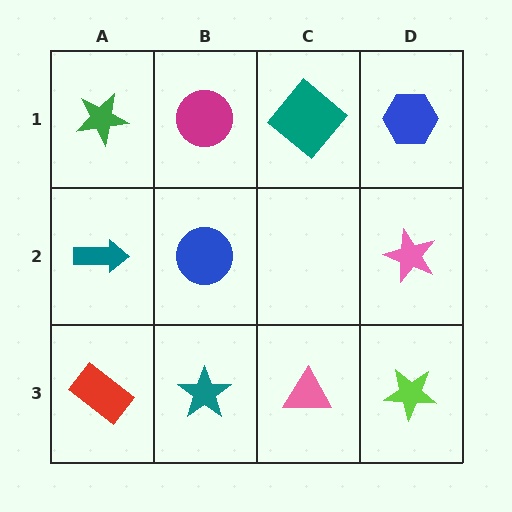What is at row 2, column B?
A blue circle.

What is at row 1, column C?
A teal diamond.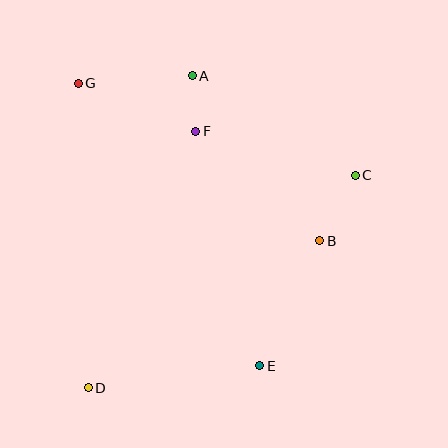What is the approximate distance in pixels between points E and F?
The distance between E and F is approximately 243 pixels.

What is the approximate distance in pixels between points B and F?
The distance between B and F is approximately 165 pixels.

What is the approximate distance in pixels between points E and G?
The distance between E and G is approximately 336 pixels.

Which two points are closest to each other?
Points A and F are closest to each other.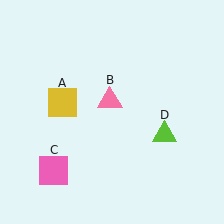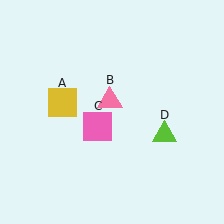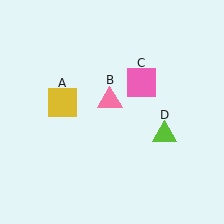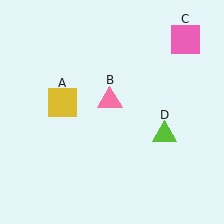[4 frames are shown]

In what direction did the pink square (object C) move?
The pink square (object C) moved up and to the right.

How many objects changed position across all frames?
1 object changed position: pink square (object C).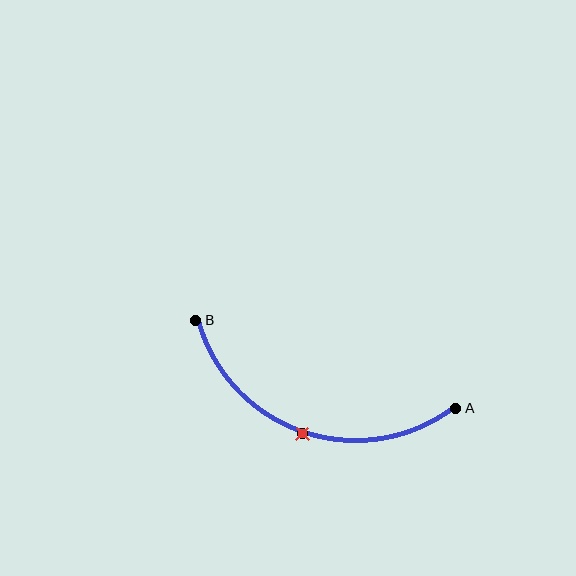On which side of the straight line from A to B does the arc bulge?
The arc bulges below the straight line connecting A and B.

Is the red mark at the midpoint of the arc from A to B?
Yes. The red mark lies on the arc at equal arc-length from both A and B — it is the arc midpoint.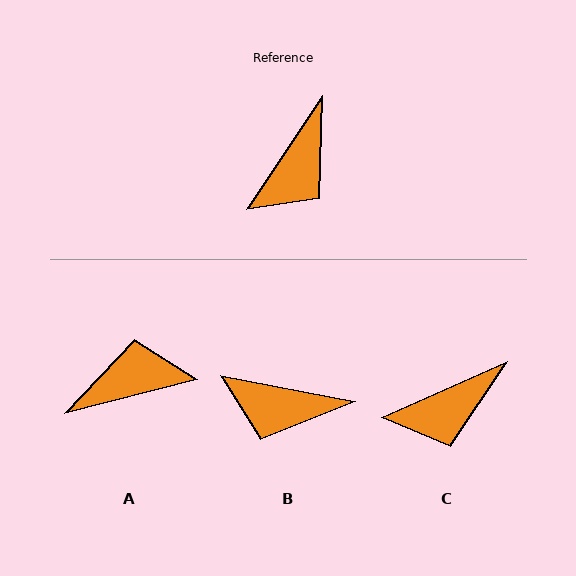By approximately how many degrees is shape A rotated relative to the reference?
Approximately 138 degrees counter-clockwise.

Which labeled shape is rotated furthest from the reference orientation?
A, about 138 degrees away.